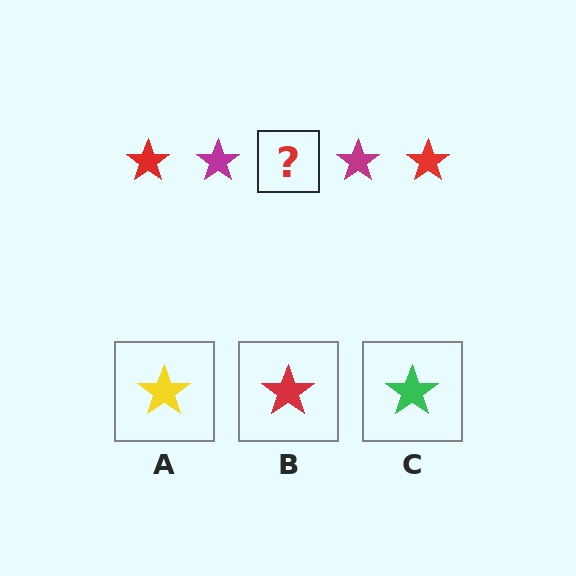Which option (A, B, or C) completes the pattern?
B.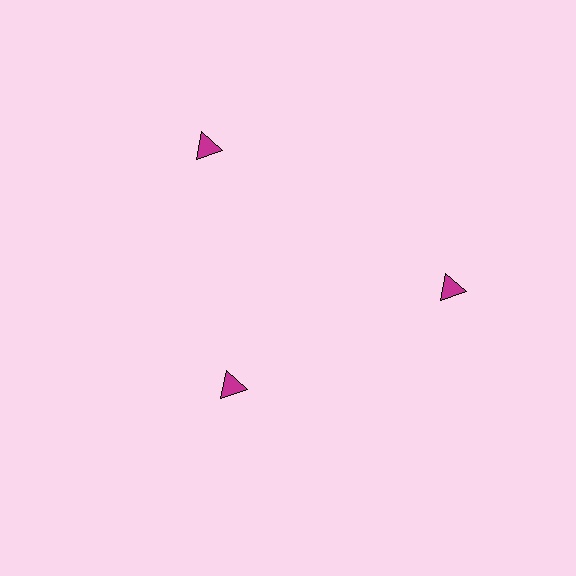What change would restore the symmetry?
The symmetry would be restored by moving it outward, back onto the ring so that all 3 triangles sit at equal angles and equal distance from the center.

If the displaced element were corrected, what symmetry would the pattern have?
It would have 3-fold rotational symmetry — the pattern would map onto itself every 120 degrees.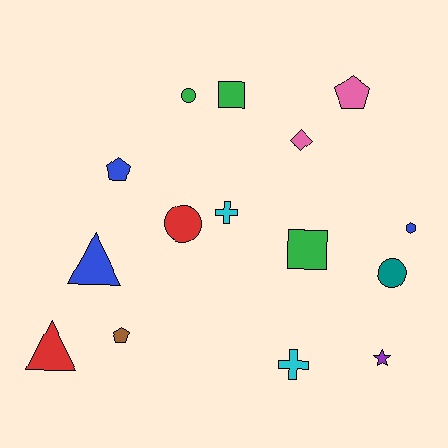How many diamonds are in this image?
There is 1 diamond.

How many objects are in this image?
There are 15 objects.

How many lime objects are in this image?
There are no lime objects.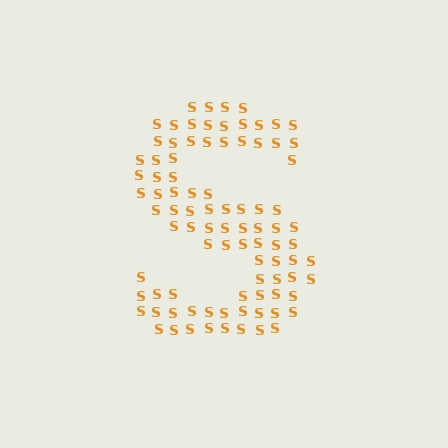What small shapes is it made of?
It is made of small letter S's.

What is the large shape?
The large shape is the letter S.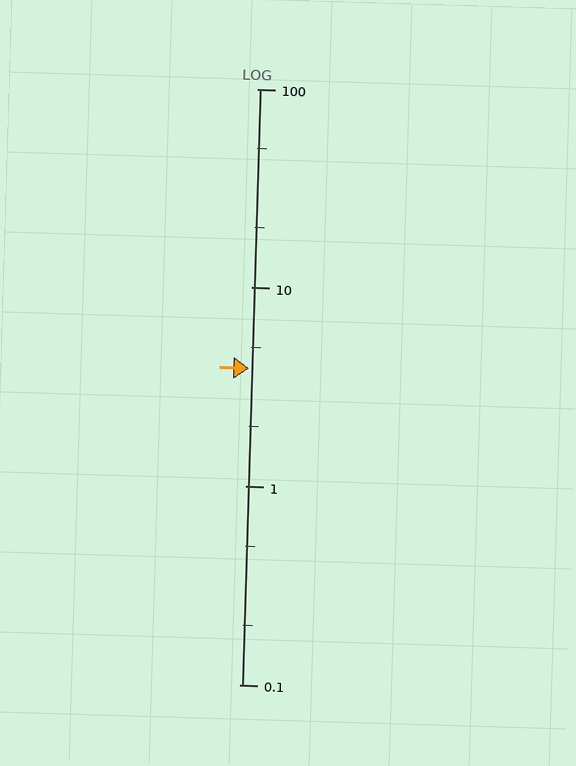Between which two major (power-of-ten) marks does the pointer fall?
The pointer is between 1 and 10.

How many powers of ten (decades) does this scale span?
The scale spans 3 decades, from 0.1 to 100.